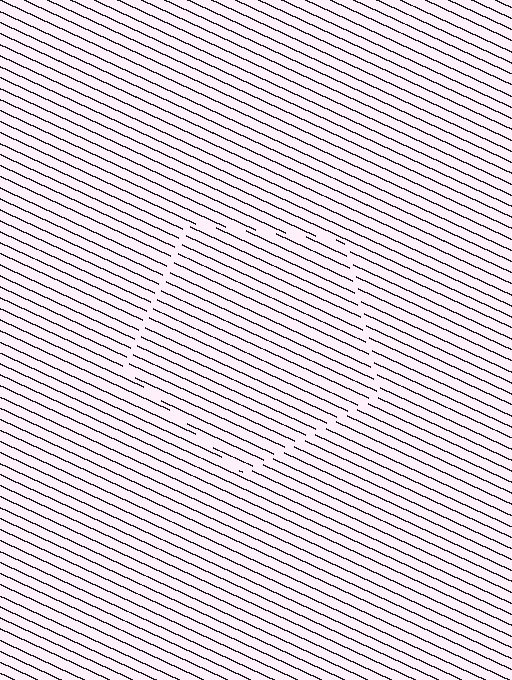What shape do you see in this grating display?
An illusory pentagon. The interior of the shape contains the same grating, shifted by half a period — the contour is defined by the phase discontinuity where line-ends from the inner and outer gratings abut.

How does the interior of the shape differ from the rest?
The interior of the shape contains the same grating, shifted by half a period — the contour is defined by the phase discontinuity where line-ends from the inner and outer gratings abut.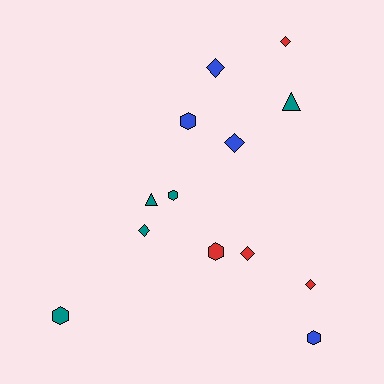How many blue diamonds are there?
There are 2 blue diamonds.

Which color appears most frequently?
Teal, with 5 objects.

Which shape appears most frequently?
Diamond, with 6 objects.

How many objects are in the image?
There are 13 objects.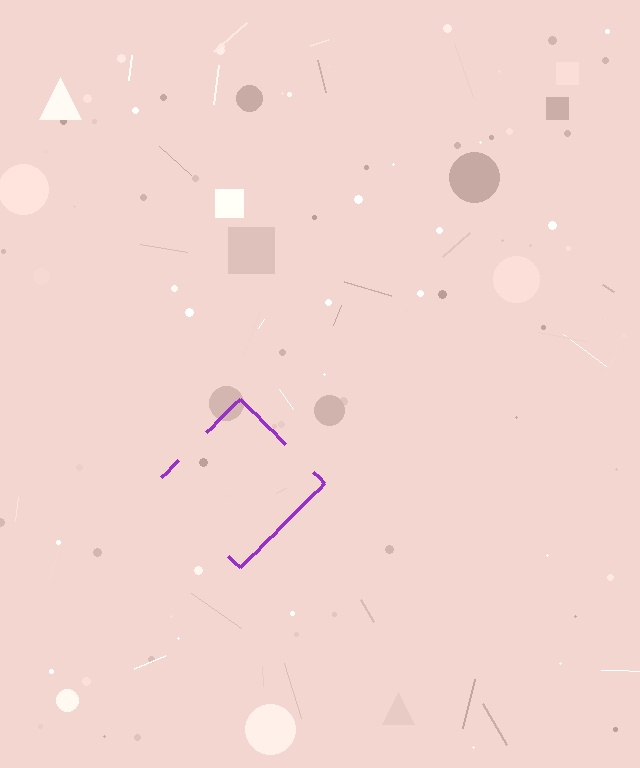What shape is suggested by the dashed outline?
The dashed outline suggests a diamond.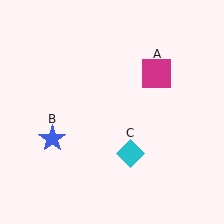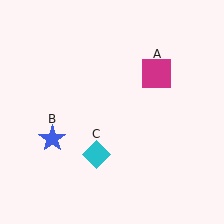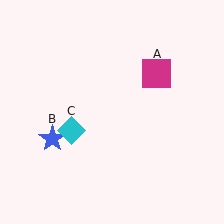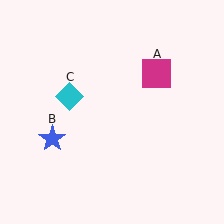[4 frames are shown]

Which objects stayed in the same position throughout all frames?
Magenta square (object A) and blue star (object B) remained stationary.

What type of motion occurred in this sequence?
The cyan diamond (object C) rotated clockwise around the center of the scene.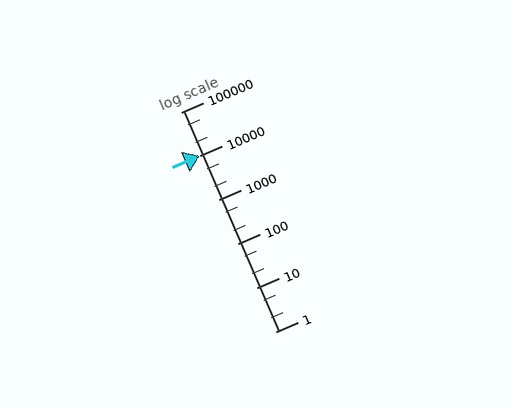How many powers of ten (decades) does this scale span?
The scale spans 5 decades, from 1 to 100000.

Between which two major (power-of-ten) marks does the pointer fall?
The pointer is between 10000 and 100000.